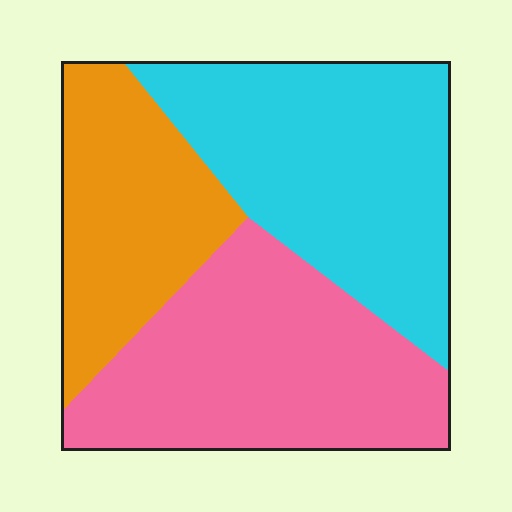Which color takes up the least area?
Orange, at roughly 25%.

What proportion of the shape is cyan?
Cyan takes up about three eighths (3/8) of the shape.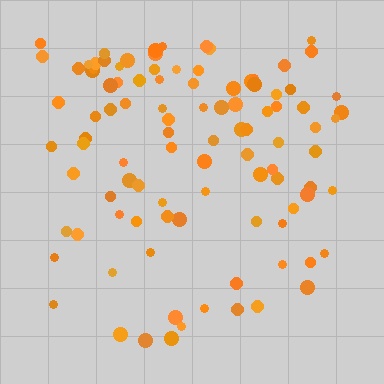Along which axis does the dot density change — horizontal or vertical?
Vertical.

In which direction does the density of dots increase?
From bottom to top, with the top side densest.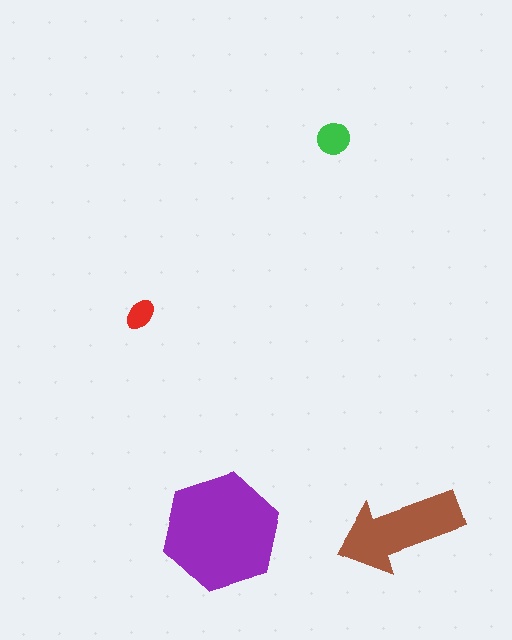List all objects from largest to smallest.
The purple hexagon, the brown arrow, the green circle, the red ellipse.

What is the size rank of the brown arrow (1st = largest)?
2nd.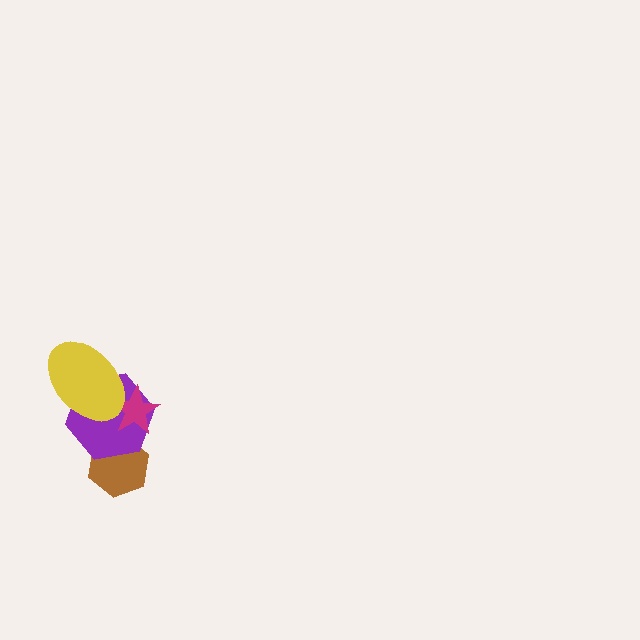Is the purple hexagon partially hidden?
Yes, it is partially covered by another shape.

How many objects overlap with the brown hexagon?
1 object overlaps with the brown hexagon.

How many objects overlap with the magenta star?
2 objects overlap with the magenta star.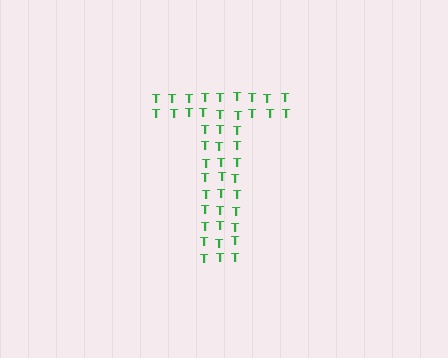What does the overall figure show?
The overall figure shows the letter T.